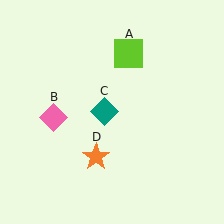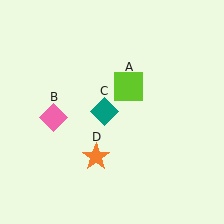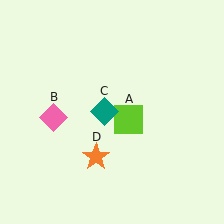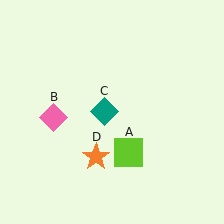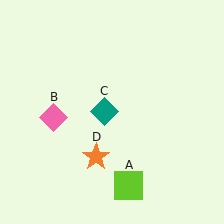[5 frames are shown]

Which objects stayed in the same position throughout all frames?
Pink diamond (object B) and teal diamond (object C) and orange star (object D) remained stationary.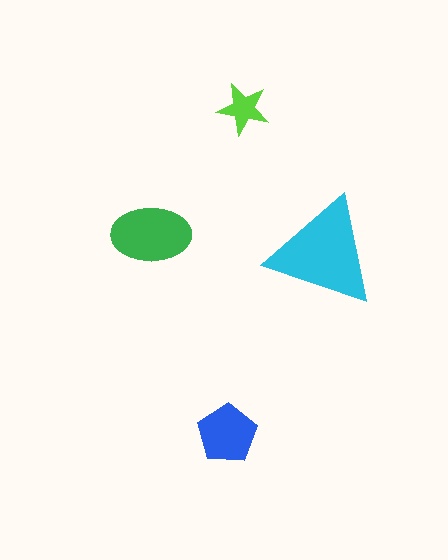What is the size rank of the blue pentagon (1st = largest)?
3rd.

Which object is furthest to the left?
The green ellipse is leftmost.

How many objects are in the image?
There are 4 objects in the image.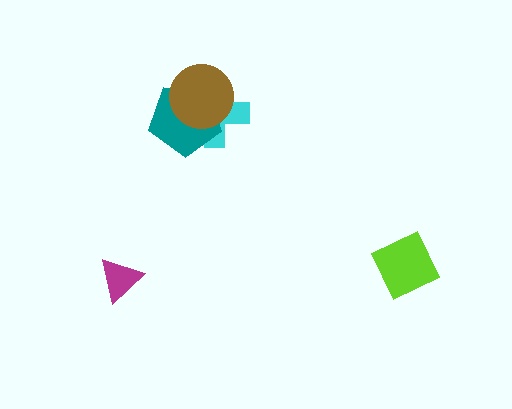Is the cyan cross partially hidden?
Yes, it is partially covered by another shape.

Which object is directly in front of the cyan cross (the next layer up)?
The teal pentagon is directly in front of the cyan cross.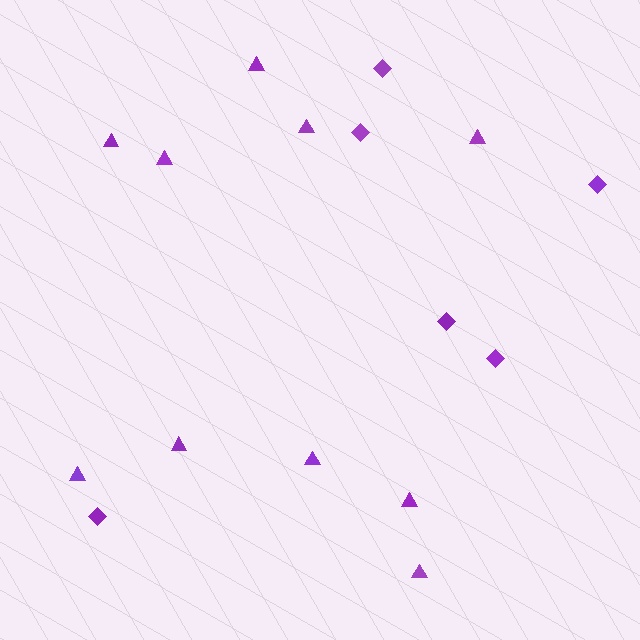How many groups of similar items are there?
There are 2 groups: one group of triangles (10) and one group of diamonds (6).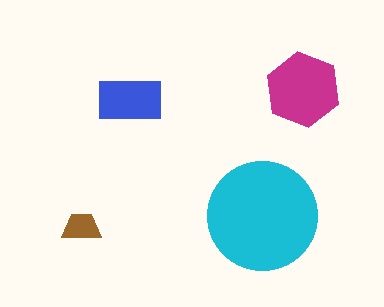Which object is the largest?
The cyan circle.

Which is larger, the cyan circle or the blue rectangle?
The cyan circle.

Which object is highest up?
The magenta hexagon is topmost.